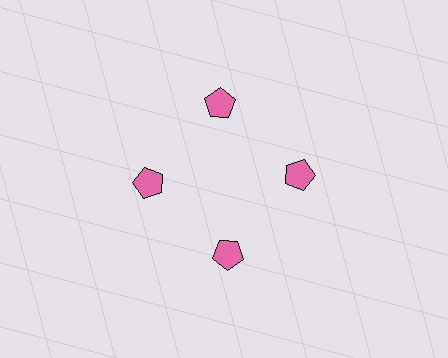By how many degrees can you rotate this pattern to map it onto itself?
The pattern maps onto itself every 90 degrees of rotation.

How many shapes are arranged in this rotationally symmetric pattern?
There are 4 shapes, arranged in 4 groups of 1.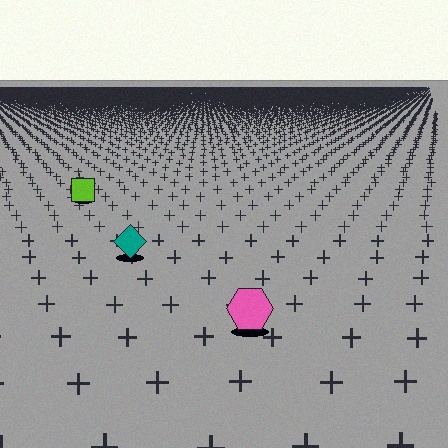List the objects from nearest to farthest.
From nearest to farthest: the pink hexagon, the teal diamond, the lime square.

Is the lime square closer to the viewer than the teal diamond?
No. The teal diamond is closer — you can tell from the texture gradient: the ground texture is coarser near it.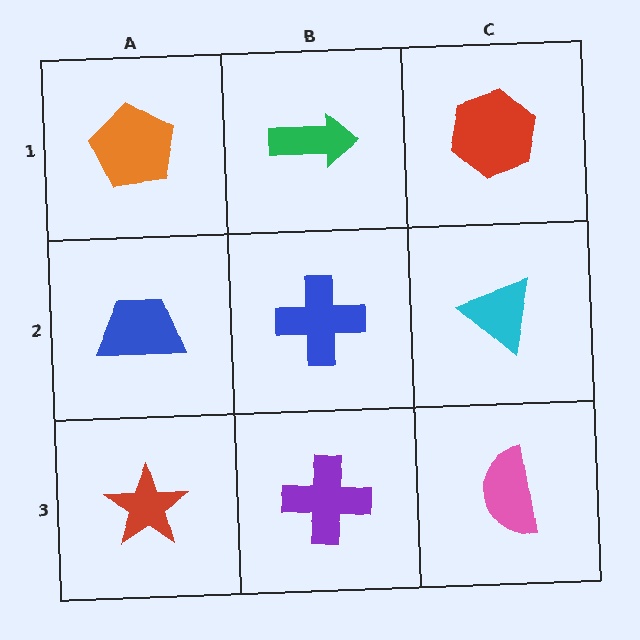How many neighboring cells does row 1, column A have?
2.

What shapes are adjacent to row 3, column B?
A blue cross (row 2, column B), a red star (row 3, column A), a pink semicircle (row 3, column C).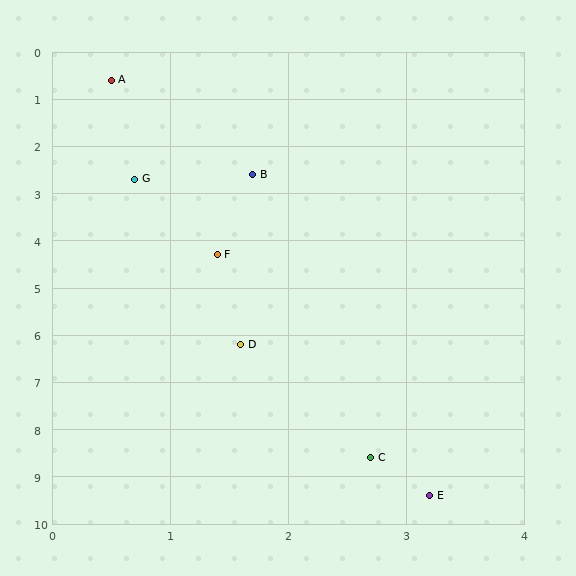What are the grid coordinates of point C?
Point C is at approximately (2.7, 8.6).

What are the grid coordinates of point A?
Point A is at approximately (0.5, 0.6).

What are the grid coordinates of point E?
Point E is at approximately (3.2, 9.4).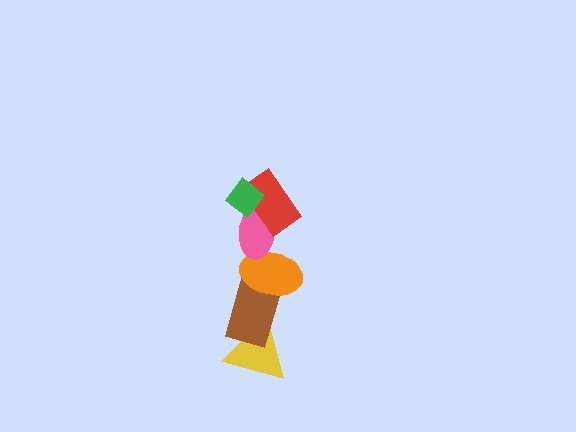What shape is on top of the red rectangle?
The green diamond is on top of the red rectangle.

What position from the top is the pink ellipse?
The pink ellipse is 3rd from the top.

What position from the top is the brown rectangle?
The brown rectangle is 5th from the top.